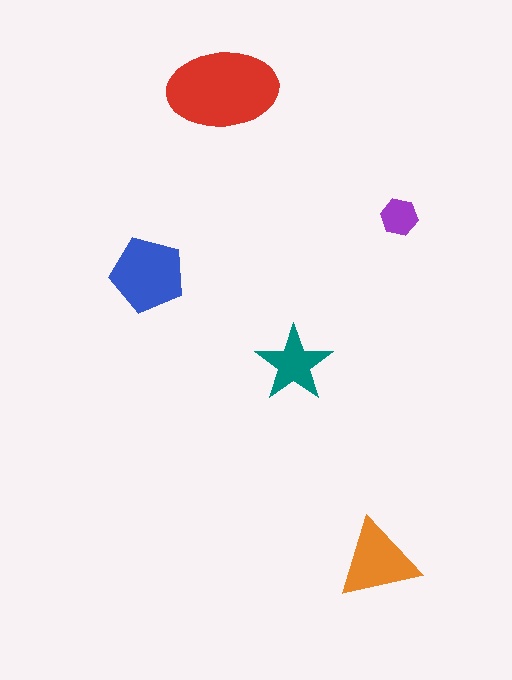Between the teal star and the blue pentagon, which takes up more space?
The blue pentagon.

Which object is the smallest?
The purple hexagon.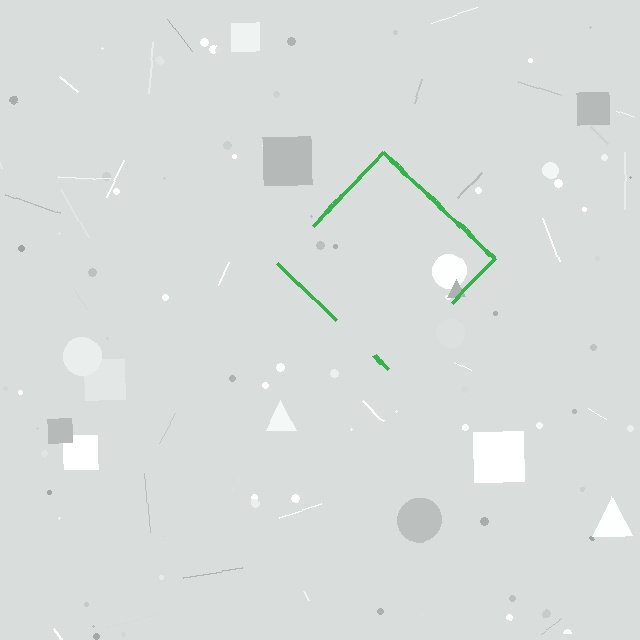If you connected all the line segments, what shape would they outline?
They would outline a diamond.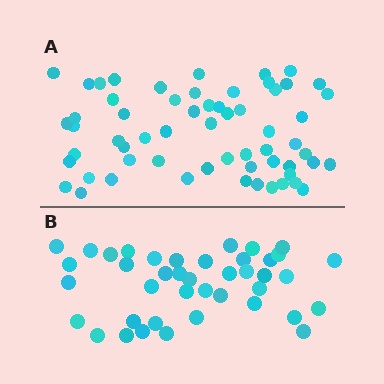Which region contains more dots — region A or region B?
Region A (the top region) has more dots.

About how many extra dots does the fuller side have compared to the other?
Region A has approximately 20 more dots than region B.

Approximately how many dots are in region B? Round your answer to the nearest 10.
About 40 dots. (The exact count is 41, which rounds to 40.)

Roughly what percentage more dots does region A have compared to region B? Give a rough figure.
About 45% more.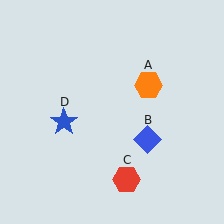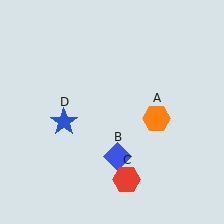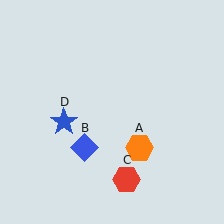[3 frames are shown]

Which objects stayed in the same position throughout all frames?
Red hexagon (object C) and blue star (object D) remained stationary.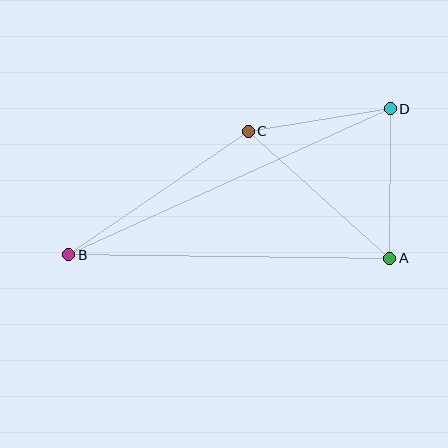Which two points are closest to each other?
Points C and D are closest to each other.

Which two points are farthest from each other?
Points B and D are farthest from each other.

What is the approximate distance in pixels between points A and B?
The distance between A and B is approximately 321 pixels.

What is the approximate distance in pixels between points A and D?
The distance between A and D is approximately 149 pixels.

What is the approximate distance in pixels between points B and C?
The distance between B and C is approximately 218 pixels.